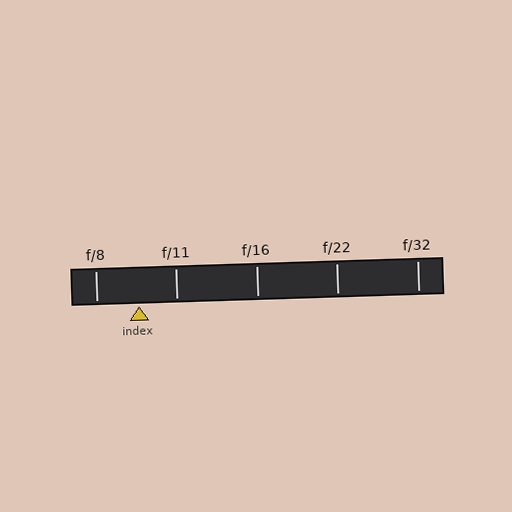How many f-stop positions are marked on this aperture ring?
There are 5 f-stop positions marked.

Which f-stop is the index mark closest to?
The index mark is closest to f/11.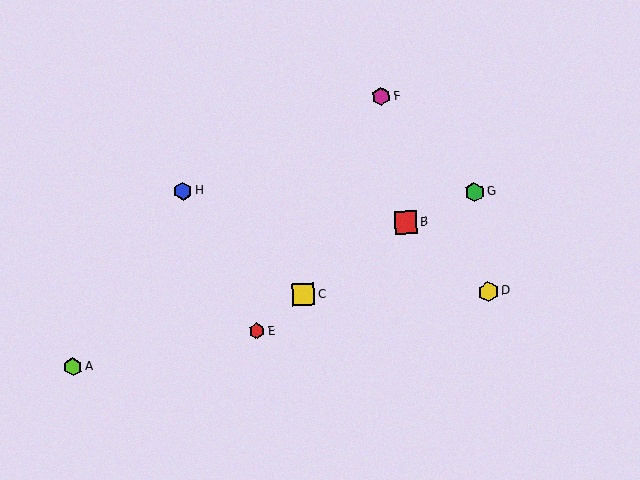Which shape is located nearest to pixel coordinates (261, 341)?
The red hexagon (labeled E) at (257, 331) is nearest to that location.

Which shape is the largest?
The red square (labeled B) is the largest.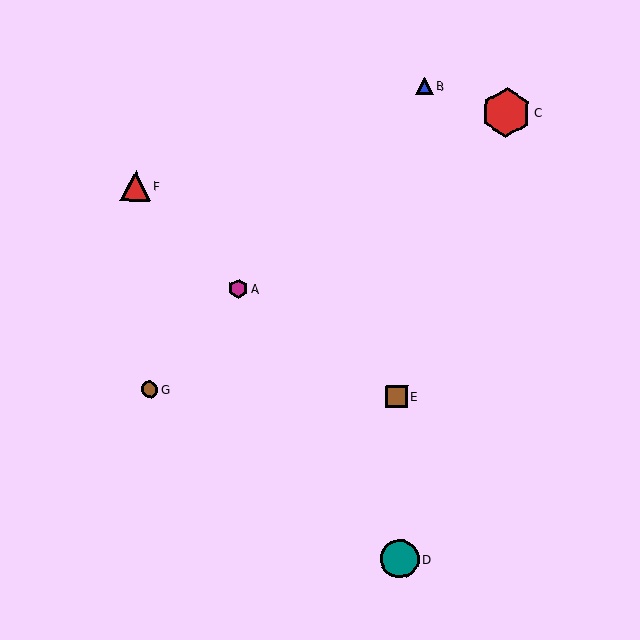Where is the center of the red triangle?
The center of the red triangle is at (135, 186).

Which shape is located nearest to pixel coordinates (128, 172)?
The red triangle (labeled F) at (135, 186) is nearest to that location.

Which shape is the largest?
The red hexagon (labeled C) is the largest.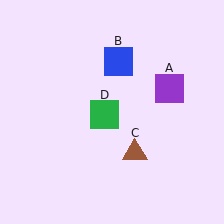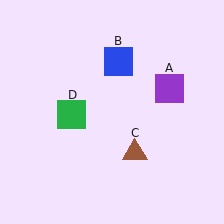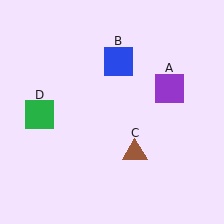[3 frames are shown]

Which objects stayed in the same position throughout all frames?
Purple square (object A) and blue square (object B) and brown triangle (object C) remained stationary.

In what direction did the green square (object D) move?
The green square (object D) moved left.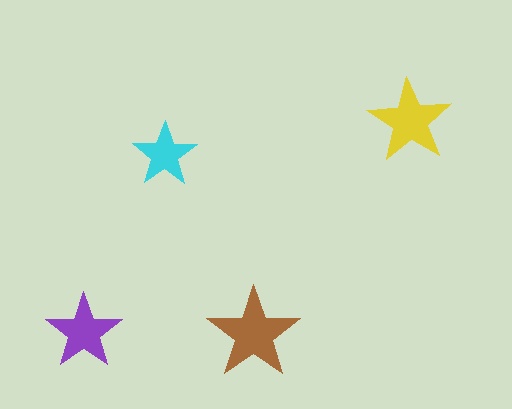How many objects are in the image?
There are 4 objects in the image.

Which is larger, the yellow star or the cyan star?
The yellow one.